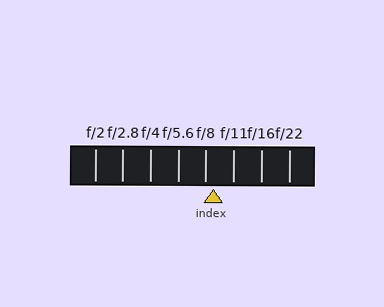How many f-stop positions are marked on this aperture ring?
There are 8 f-stop positions marked.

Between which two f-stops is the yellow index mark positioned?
The index mark is between f/8 and f/11.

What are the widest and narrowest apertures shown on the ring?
The widest aperture shown is f/2 and the narrowest is f/22.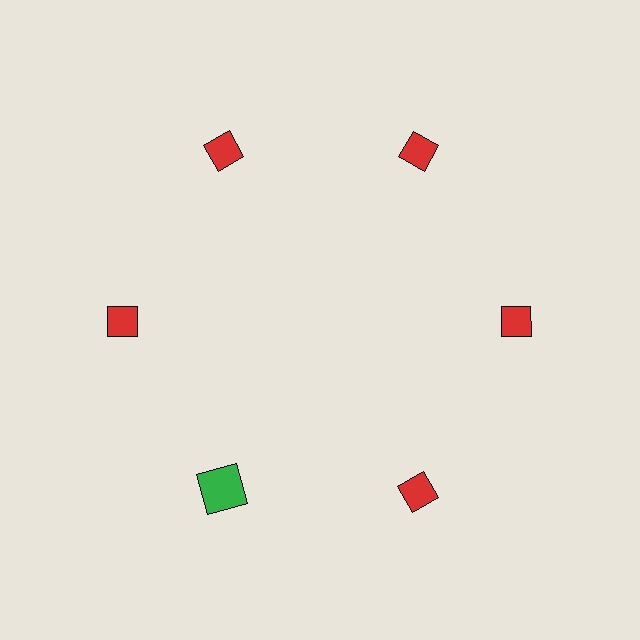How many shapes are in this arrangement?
There are 6 shapes arranged in a ring pattern.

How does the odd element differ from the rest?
It differs in both color (green instead of red) and shape (square instead of diamond).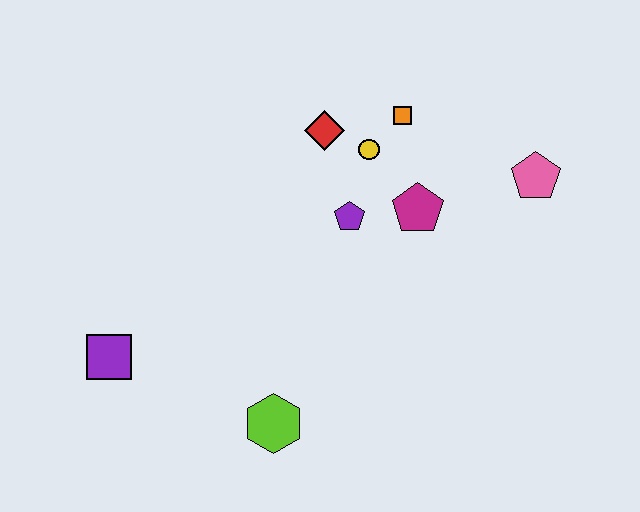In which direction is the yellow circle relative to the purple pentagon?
The yellow circle is above the purple pentagon.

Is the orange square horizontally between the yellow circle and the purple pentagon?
No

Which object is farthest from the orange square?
The purple square is farthest from the orange square.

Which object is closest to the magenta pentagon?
The purple pentagon is closest to the magenta pentagon.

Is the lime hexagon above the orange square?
No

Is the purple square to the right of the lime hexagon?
No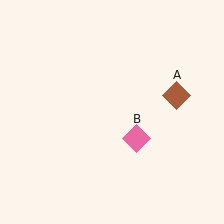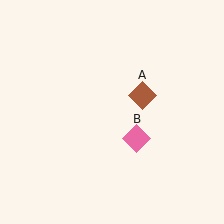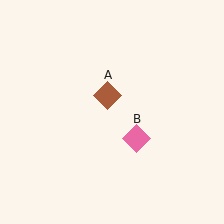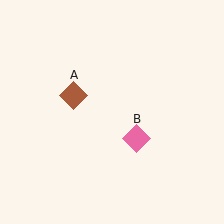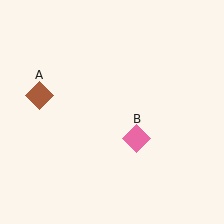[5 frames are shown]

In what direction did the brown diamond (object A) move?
The brown diamond (object A) moved left.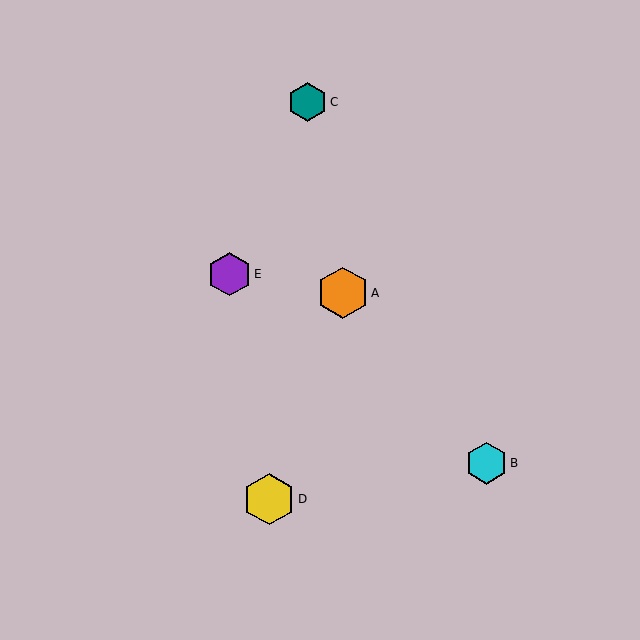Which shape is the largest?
The yellow hexagon (labeled D) is the largest.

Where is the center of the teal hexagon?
The center of the teal hexagon is at (307, 102).